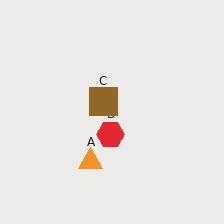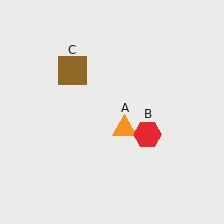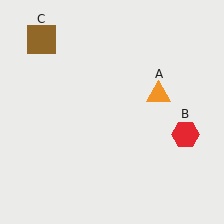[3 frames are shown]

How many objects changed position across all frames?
3 objects changed position: orange triangle (object A), red hexagon (object B), brown square (object C).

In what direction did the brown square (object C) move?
The brown square (object C) moved up and to the left.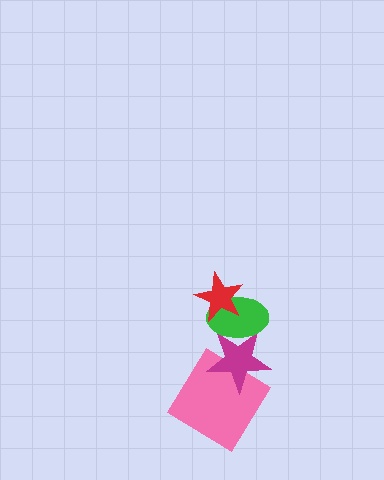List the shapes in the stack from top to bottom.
From top to bottom: the red star, the green ellipse, the magenta star, the pink diamond.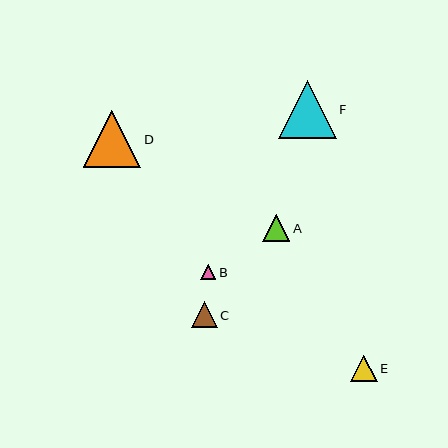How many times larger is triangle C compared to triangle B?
Triangle C is approximately 1.7 times the size of triangle B.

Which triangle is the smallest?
Triangle B is the smallest with a size of approximately 15 pixels.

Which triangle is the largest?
Triangle F is the largest with a size of approximately 58 pixels.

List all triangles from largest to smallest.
From largest to smallest: F, D, A, E, C, B.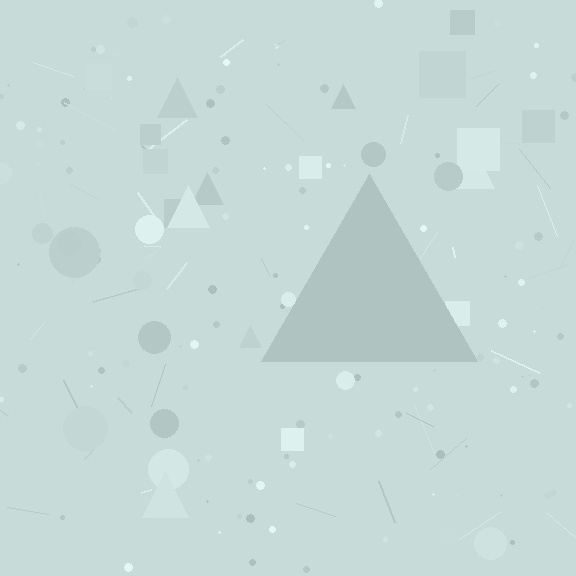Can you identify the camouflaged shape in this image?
The camouflaged shape is a triangle.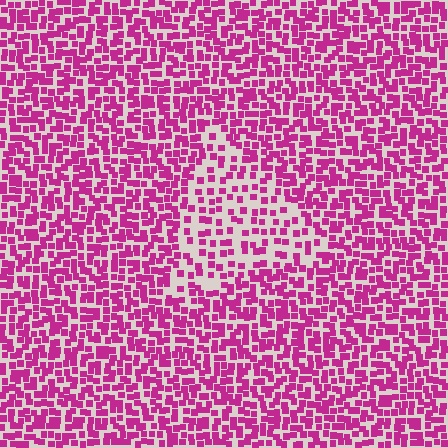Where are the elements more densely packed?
The elements are more densely packed outside the triangle boundary.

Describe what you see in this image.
The image contains small magenta elements arranged at two different densities. A triangle-shaped region is visible where the elements are less densely packed than the surrounding area.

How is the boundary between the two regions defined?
The boundary is defined by a change in element density (approximately 1.9x ratio). All elements are the same color, size, and shape.